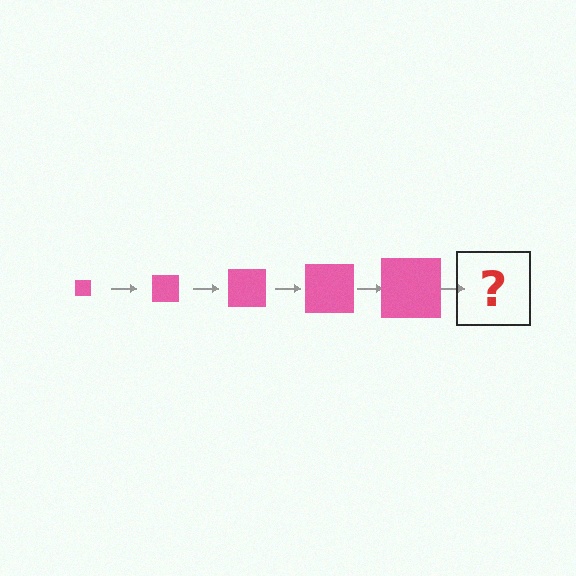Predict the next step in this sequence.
The next step is a pink square, larger than the previous one.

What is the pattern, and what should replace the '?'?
The pattern is that the square gets progressively larger each step. The '?' should be a pink square, larger than the previous one.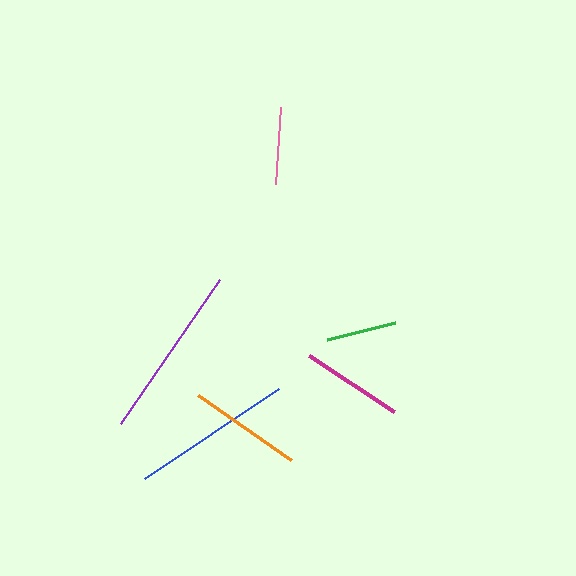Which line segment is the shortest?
The green line is the shortest at approximately 69 pixels.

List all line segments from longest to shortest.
From longest to shortest: purple, blue, orange, magenta, pink, green.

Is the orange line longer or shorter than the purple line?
The purple line is longer than the orange line.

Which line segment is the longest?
The purple line is the longest at approximately 175 pixels.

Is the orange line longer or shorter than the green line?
The orange line is longer than the green line.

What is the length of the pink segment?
The pink segment is approximately 77 pixels long.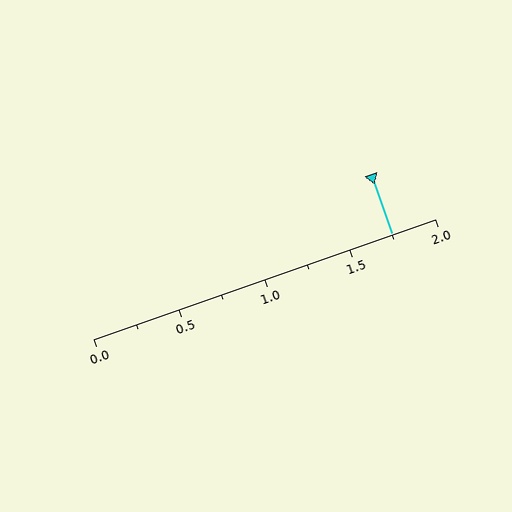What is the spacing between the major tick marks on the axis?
The major ticks are spaced 0.5 apart.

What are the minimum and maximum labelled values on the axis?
The axis runs from 0.0 to 2.0.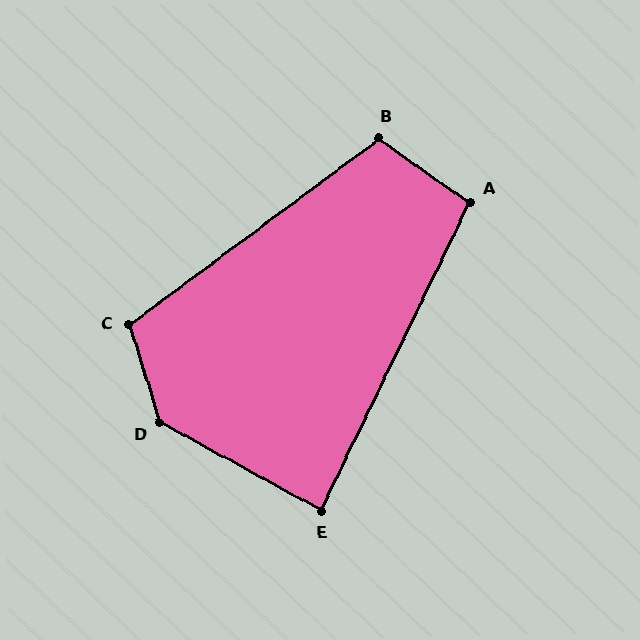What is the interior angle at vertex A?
Approximately 99 degrees (obtuse).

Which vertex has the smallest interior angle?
E, at approximately 87 degrees.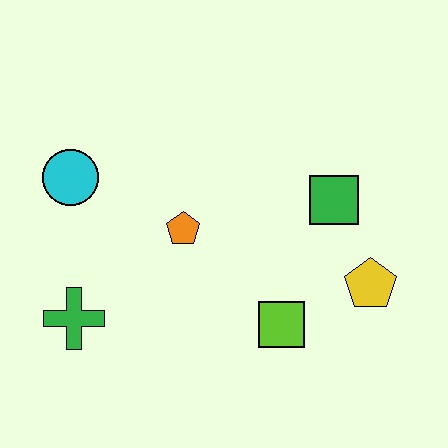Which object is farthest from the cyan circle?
The yellow pentagon is farthest from the cyan circle.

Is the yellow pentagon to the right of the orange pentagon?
Yes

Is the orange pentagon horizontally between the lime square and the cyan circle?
Yes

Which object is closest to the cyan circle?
The orange pentagon is closest to the cyan circle.